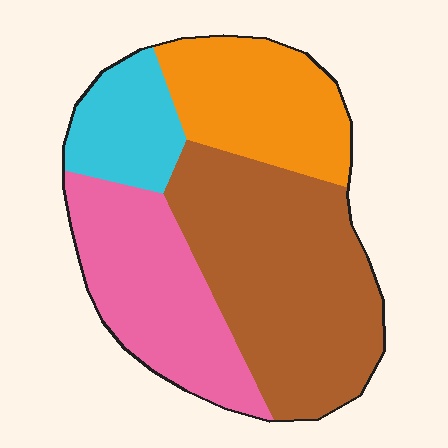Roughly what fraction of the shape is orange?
Orange takes up between a sixth and a third of the shape.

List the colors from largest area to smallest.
From largest to smallest: brown, pink, orange, cyan.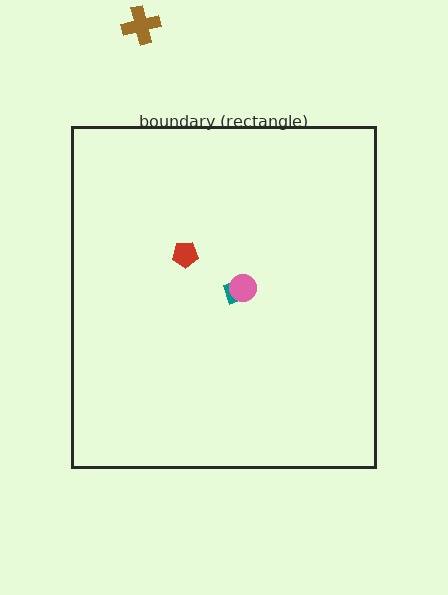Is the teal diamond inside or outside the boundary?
Inside.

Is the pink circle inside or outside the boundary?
Inside.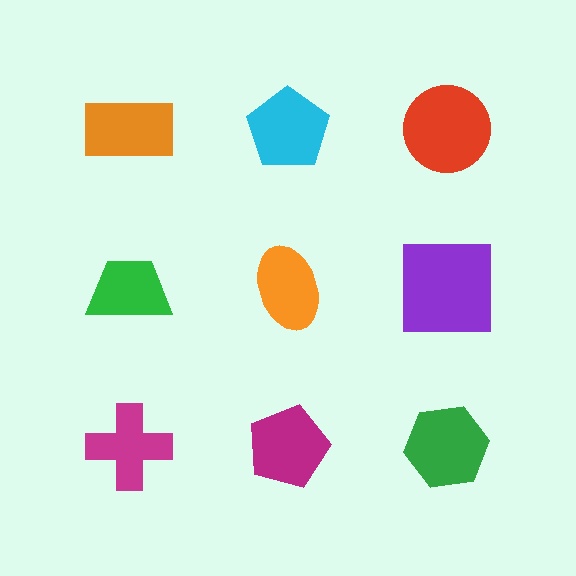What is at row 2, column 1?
A green trapezoid.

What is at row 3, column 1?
A magenta cross.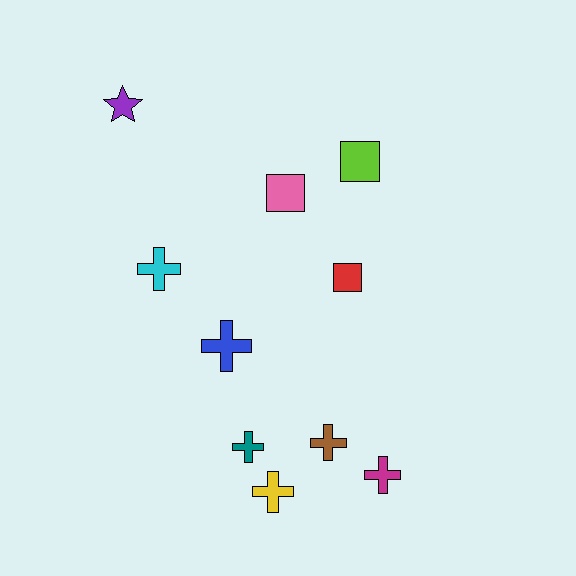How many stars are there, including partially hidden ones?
There is 1 star.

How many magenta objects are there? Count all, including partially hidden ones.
There is 1 magenta object.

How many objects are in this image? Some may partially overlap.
There are 10 objects.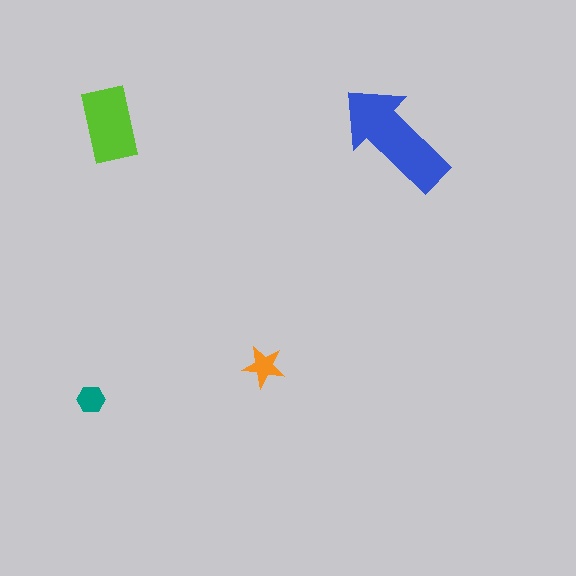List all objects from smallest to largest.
The teal hexagon, the orange star, the lime rectangle, the blue arrow.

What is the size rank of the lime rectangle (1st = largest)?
2nd.